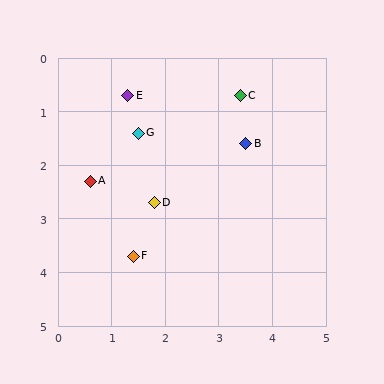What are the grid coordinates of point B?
Point B is at approximately (3.5, 1.6).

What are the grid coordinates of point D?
Point D is at approximately (1.8, 2.7).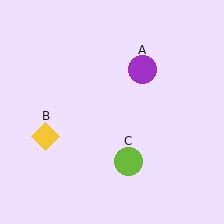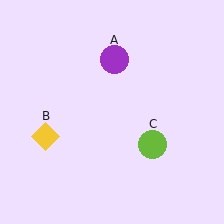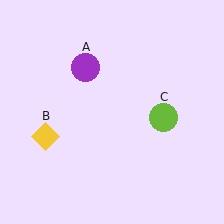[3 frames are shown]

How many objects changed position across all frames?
2 objects changed position: purple circle (object A), lime circle (object C).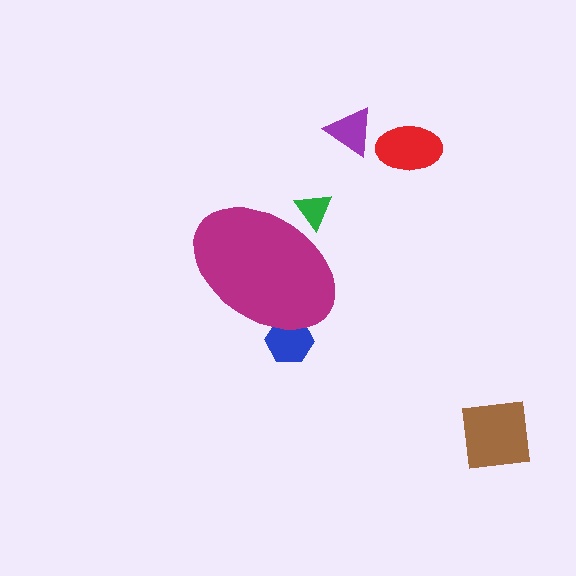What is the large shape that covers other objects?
A magenta ellipse.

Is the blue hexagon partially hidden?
Yes, the blue hexagon is partially hidden behind the magenta ellipse.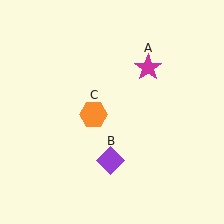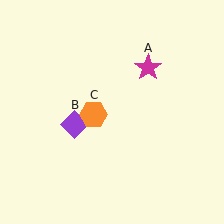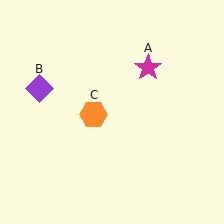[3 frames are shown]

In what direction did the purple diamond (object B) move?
The purple diamond (object B) moved up and to the left.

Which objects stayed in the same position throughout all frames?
Magenta star (object A) and orange hexagon (object C) remained stationary.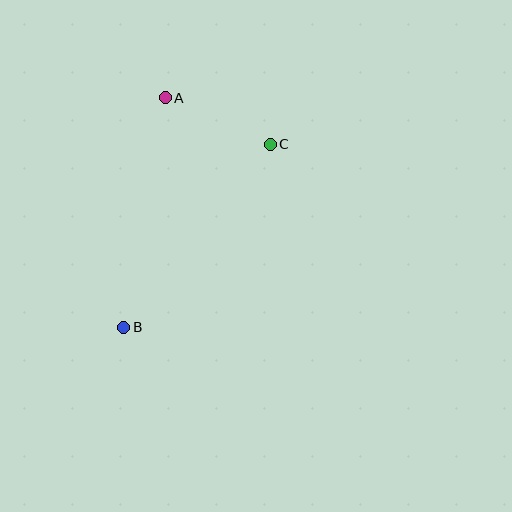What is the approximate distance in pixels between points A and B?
The distance between A and B is approximately 233 pixels.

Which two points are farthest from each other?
Points B and C are farthest from each other.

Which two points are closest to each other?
Points A and C are closest to each other.